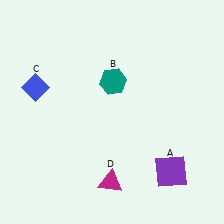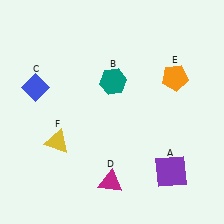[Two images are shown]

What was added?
An orange pentagon (E), a yellow triangle (F) were added in Image 2.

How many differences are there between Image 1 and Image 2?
There are 2 differences between the two images.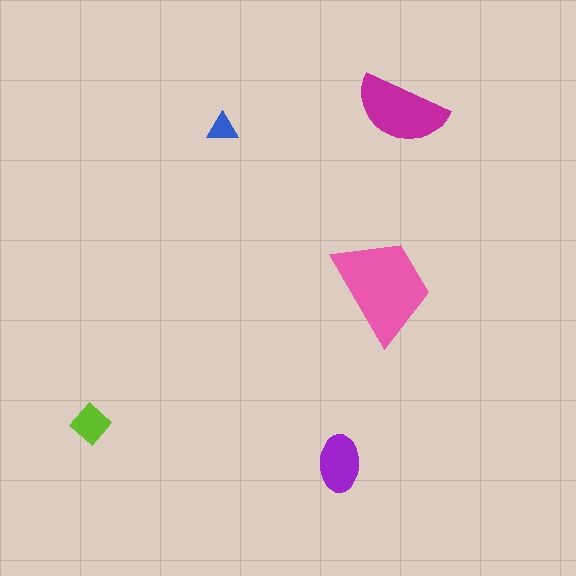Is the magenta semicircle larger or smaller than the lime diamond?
Larger.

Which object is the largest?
The pink trapezoid.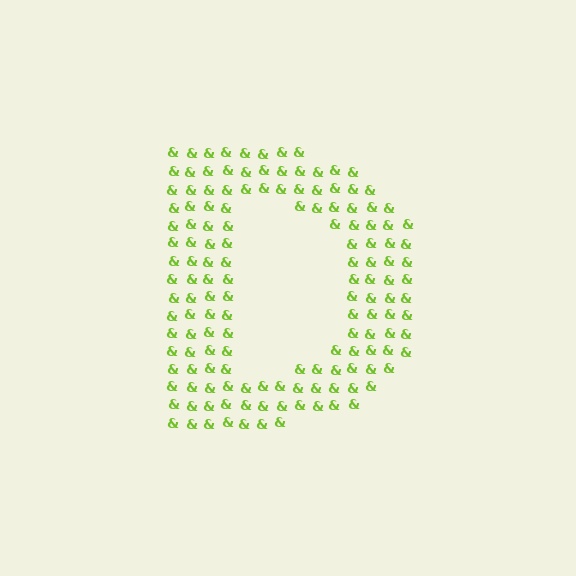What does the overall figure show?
The overall figure shows the letter D.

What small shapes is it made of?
It is made of small ampersands.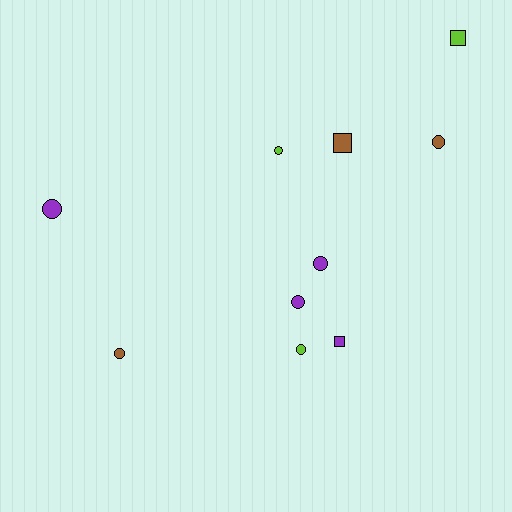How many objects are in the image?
There are 10 objects.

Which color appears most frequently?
Purple, with 4 objects.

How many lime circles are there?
There are 2 lime circles.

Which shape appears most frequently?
Circle, with 7 objects.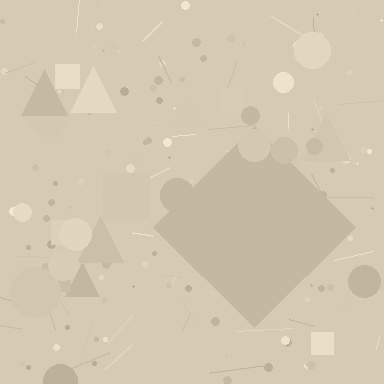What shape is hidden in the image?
A diamond is hidden in the image.